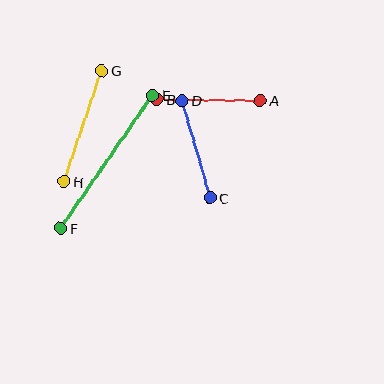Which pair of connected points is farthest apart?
Points E and F are farthest apart.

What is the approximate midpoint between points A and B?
The midpoint is at approximately (209, 100) pixels.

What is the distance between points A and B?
The distance is approximately 103 pixels.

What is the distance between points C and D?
The distance is approximately 101 pixels.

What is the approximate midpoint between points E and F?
The midpoint is at approximately (106, 162) pixels.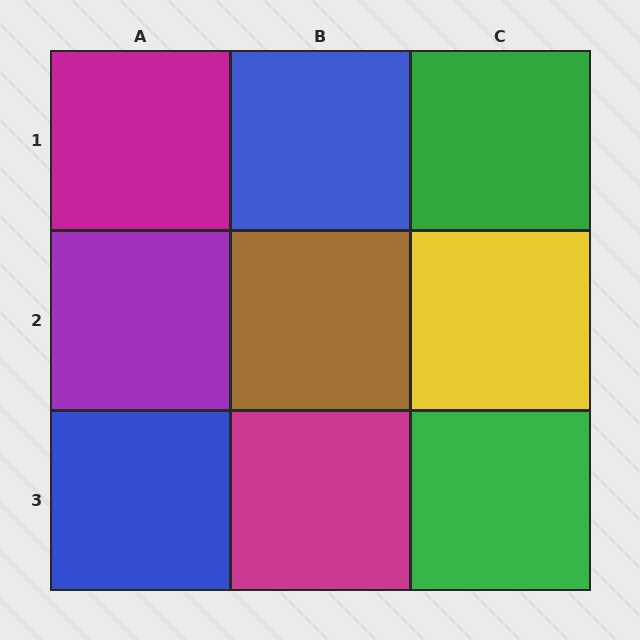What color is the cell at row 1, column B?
Blue.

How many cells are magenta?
2 cells are magenta.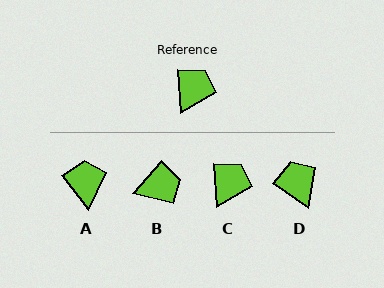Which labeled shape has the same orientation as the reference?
C.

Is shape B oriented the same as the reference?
No, it is off by about 44 degrees.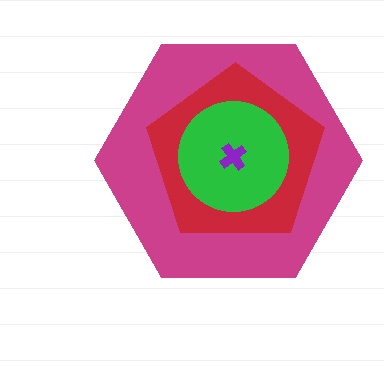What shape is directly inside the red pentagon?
The green circle.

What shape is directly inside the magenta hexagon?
The red pentagon.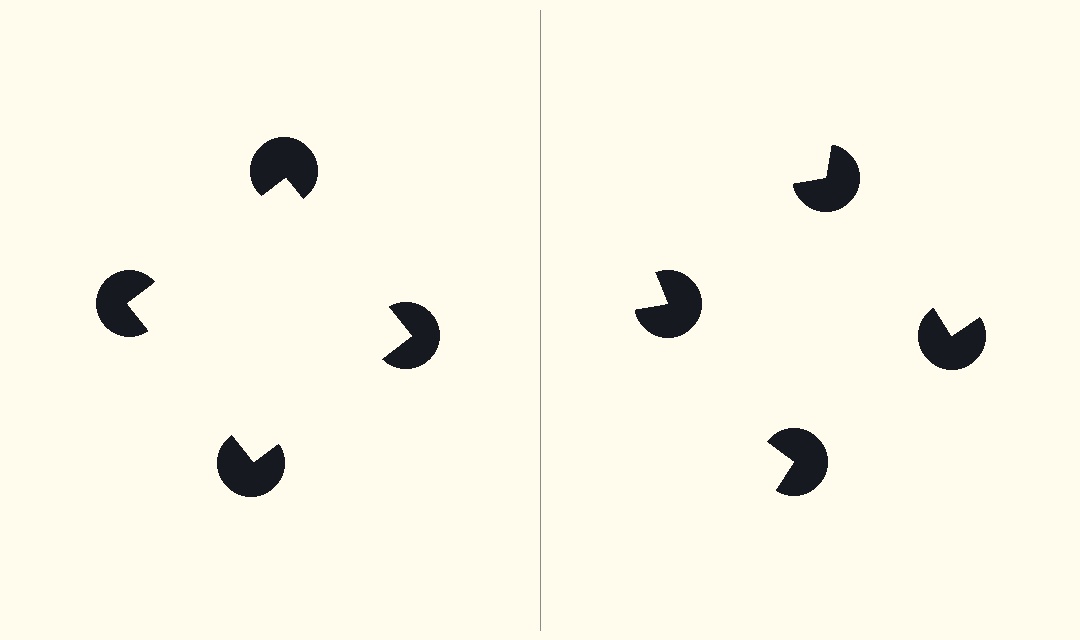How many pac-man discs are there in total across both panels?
8 — 4 on each side.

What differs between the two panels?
The pac-man discs are positioned identically on both sides; only the wedge orientations differ. On the left they align to a square; on the right they are misaligned.